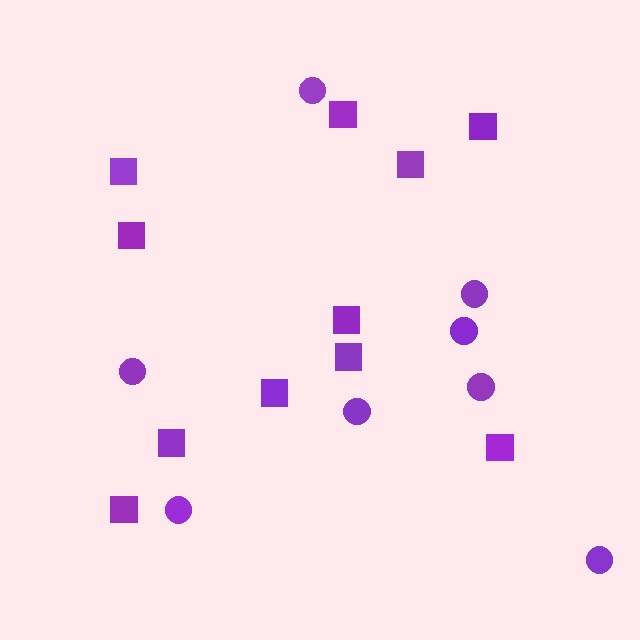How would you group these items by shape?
There are 2 groups: one group of circles (8) and one group of squares (11).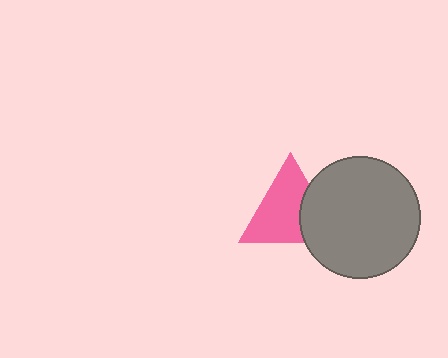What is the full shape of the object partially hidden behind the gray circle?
The partially hidden object is a pink triangle.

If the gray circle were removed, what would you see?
You would see the complete pink triangle.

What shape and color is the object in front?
The object in front is a gray circle.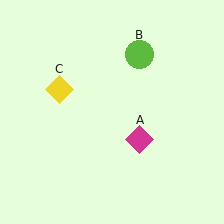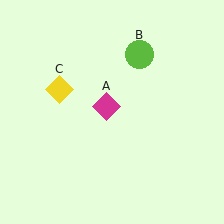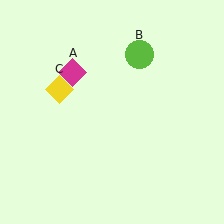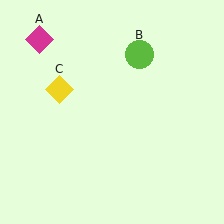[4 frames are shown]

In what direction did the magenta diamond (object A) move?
The magenta diamond (object A) moved up and to the left.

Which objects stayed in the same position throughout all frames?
Lime circle (object B) and yellow diamond (object C) remained stationary.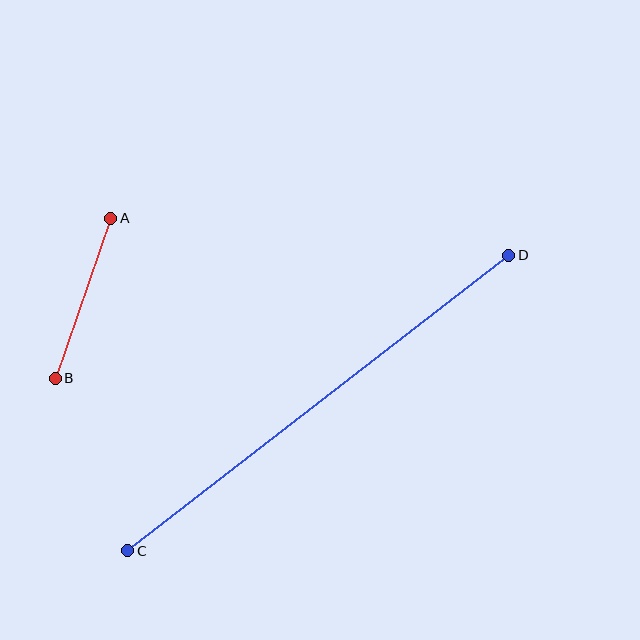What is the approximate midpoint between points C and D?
The midpoint is at approximately (318, 403) pixels.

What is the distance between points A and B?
The distance is approximately 169 pixels.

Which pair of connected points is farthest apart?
Points C and D are farthest apart.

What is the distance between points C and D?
The distance is approximately 482 pixels.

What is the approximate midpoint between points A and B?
The midpoint is at approximately (83, 298) pixels.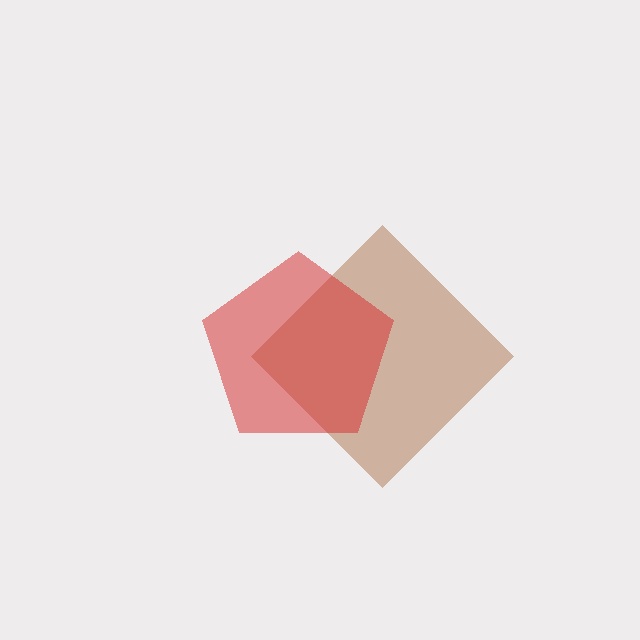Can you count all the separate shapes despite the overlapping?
Yes, there are 2 separate shapes.